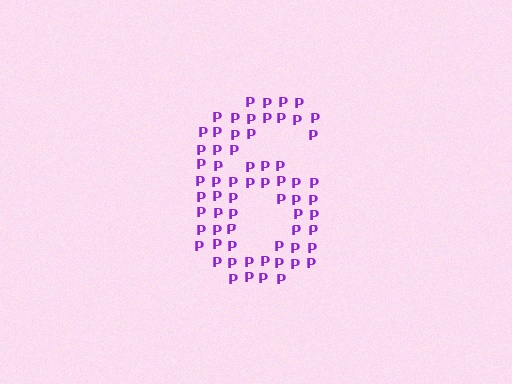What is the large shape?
The large shape is the digit 6.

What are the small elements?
The small elements are letter P's.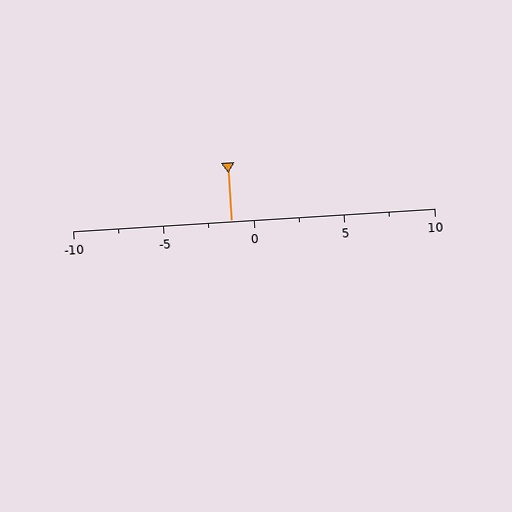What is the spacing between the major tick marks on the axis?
The major ticks are spaced 5 apart.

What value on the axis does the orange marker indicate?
The marker indicates approximately -1.2.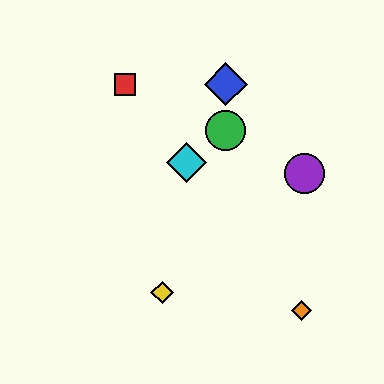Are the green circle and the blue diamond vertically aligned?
Yes, both are at x≈226.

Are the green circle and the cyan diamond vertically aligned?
No, the green circle is at x≈226 and the cyan diamond is at x≈186.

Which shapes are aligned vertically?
The blue diamond, the green circle are aligned vertically.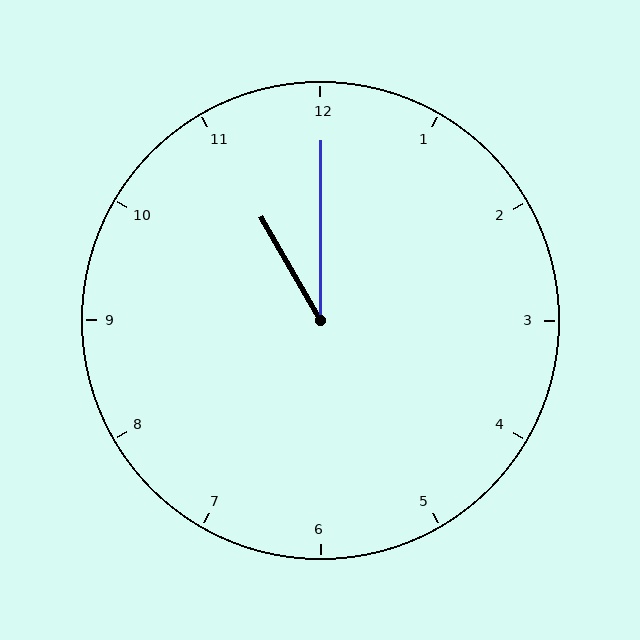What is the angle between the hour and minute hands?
Approximately 30 degrees.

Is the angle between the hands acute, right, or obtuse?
It is acute.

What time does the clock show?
11:00.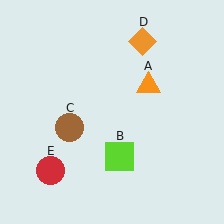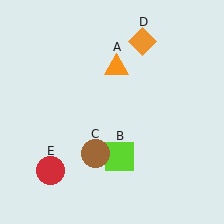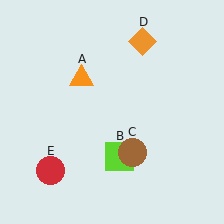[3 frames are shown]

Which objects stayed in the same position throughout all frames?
Lime square (object B) and orange diamond (object D) and red circle (object E) remained stationary.